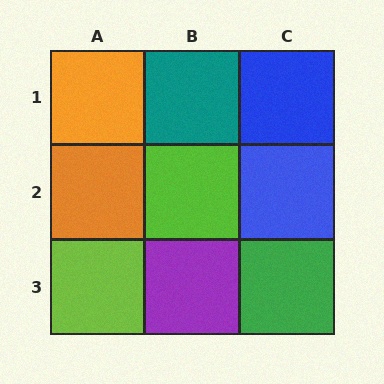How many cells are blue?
2 cells are blue.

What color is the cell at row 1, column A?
Orange.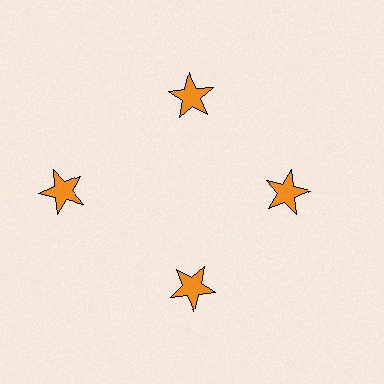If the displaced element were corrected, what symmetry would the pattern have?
It would have 4-fold rotational symmetry — the pattern would map onto itself every 90 degrees.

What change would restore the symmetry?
The symmetry would be restored by moving it inward, back onto the ring so that all 4 stars sit at equal angles and equal distance from the center.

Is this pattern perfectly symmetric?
No. The 4 orange stars are arranged in a ring, but one element near the 9 o'clock position is pushed outward from the center, breaking the 4-fold rotational symmetry.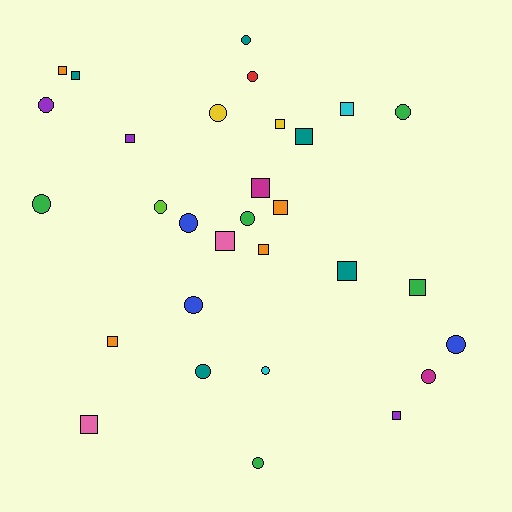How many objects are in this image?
There are 30 objects.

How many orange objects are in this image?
There are 4 orange objects.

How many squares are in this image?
There are 15 squares.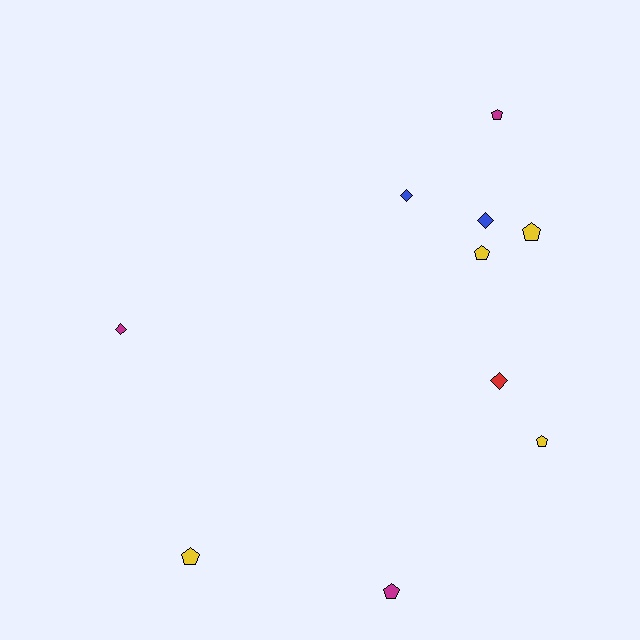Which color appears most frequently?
Yellow, with 4 objects.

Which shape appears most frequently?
Pentagon, with 6 objects.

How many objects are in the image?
There are 10 objects.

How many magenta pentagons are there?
There are 2 magenta pentagons.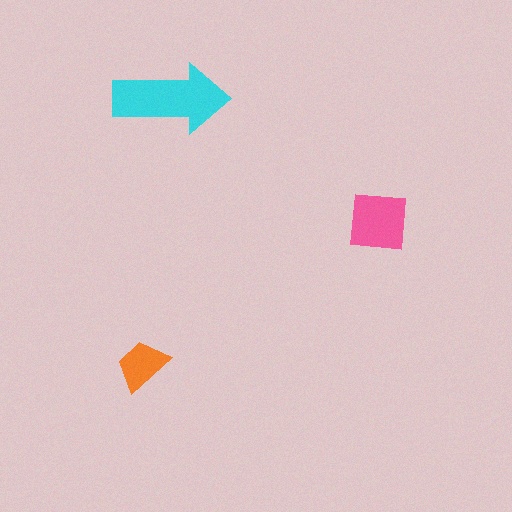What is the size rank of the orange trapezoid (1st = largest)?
3rd.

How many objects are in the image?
There are 3 objects in the image.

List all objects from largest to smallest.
The cyan arrow, the pink square, the orange trapezoid.